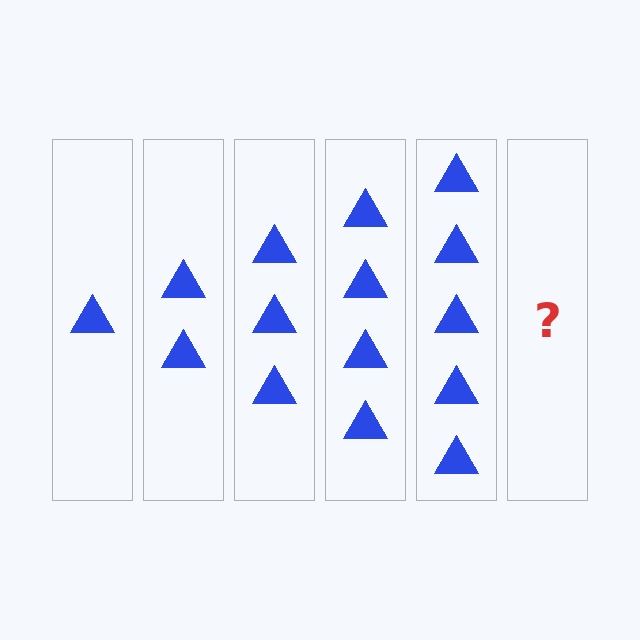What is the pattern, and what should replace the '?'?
The pattern is that each step adds one more triangle. The '?' should be 6 triangles.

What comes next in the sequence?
The next element should be 6 triangles.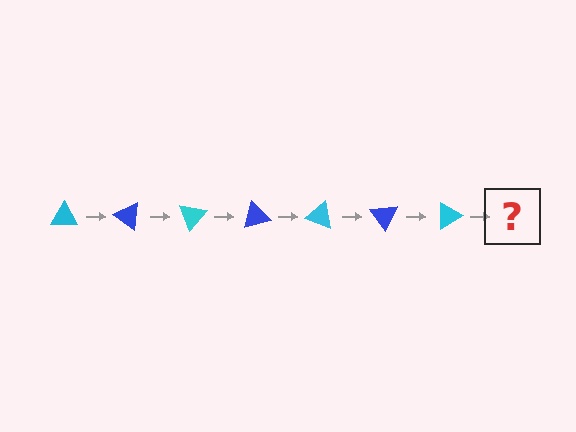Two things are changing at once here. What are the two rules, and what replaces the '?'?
The two rules are that it rotates 35 degrees each step and the color cycles through cyan and blue. The '?' should be a blue triangle, rotated 245 degrees from the start.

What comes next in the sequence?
The next element should be a blue triangle, rotated 245 degrees from the start.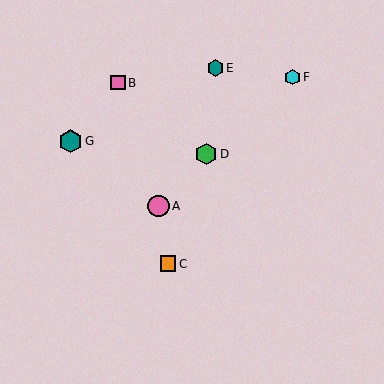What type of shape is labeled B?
Shape B is a pink square.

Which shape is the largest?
The teal hexagon (labeled G) is the largest.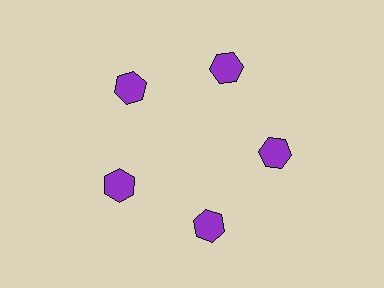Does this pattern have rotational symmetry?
Yes, this pattern has 5-fold rotational symmetry. It looks the same after rotating 72 degrees around the center.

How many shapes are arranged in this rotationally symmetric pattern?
There are 5 shapes, arranged in 5 groups of 1.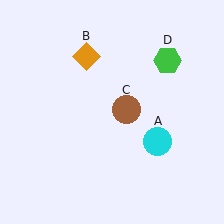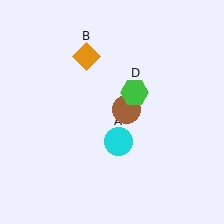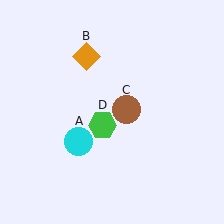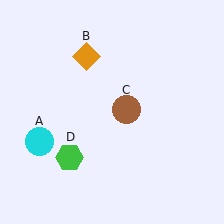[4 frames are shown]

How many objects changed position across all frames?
2 objects changed position: cyan circle (object A), green hexagon (object D).